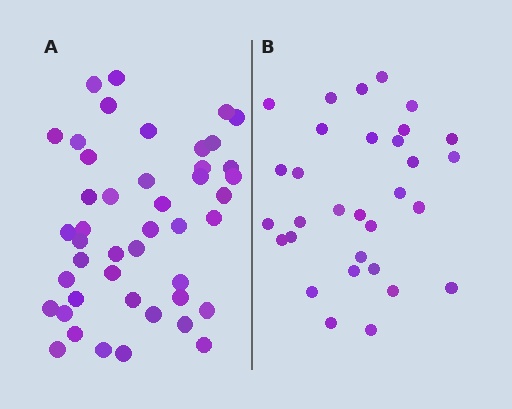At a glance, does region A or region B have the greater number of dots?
Region A (the left region) has more dots.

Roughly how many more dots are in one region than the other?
Region A has approximately 15 more dots than region B.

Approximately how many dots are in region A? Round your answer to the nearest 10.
About 40 dots. (The exact count is 45, which rounds to 40.)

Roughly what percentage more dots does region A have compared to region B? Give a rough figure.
About 45% more.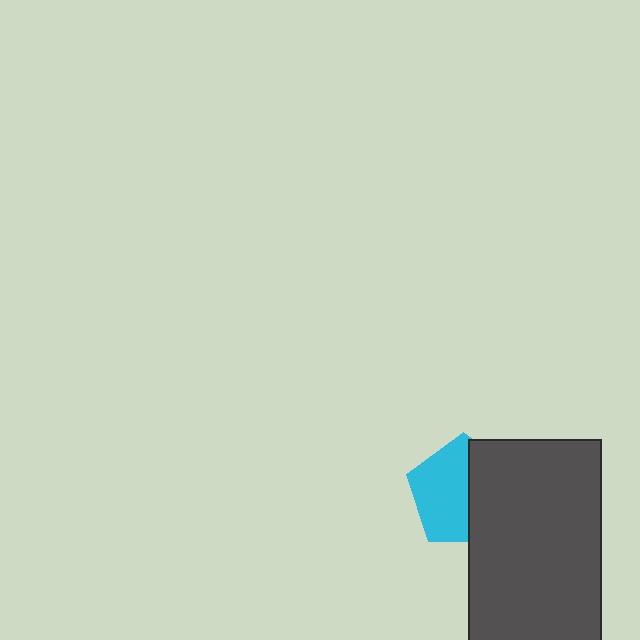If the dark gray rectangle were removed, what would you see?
You would see the complete cyan pentagon.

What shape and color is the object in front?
The object in front is a dark gray rectangle.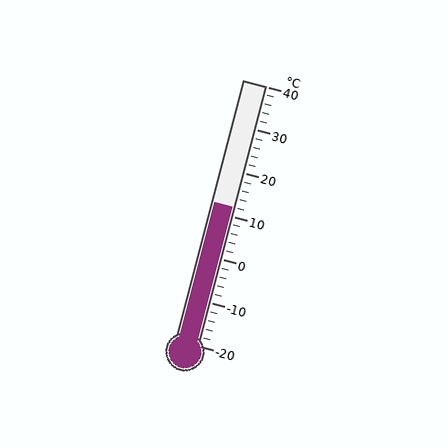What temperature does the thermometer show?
The thermometer shows approximately 12°C.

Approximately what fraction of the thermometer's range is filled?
The thermometer is filled to approximately 55% of its range.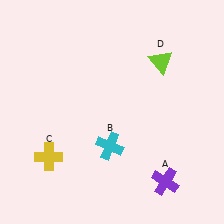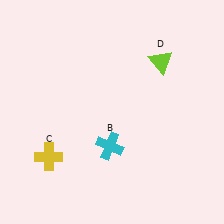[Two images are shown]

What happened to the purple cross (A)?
The purple cross (A) was removed in Image 2. It was in the bottom-right area of Image 1.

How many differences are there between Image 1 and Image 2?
There is 1 difference between the two images.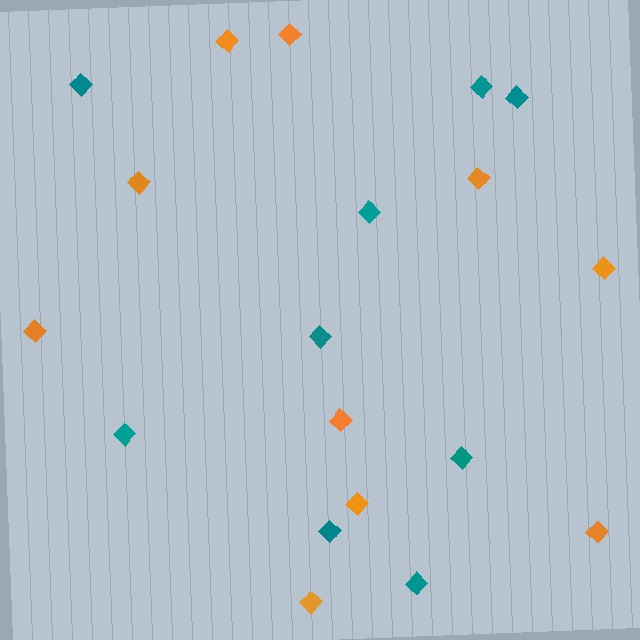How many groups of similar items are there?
There are 2 groups: one group of teal diamonds (9) and one group of orange diamonds (10).